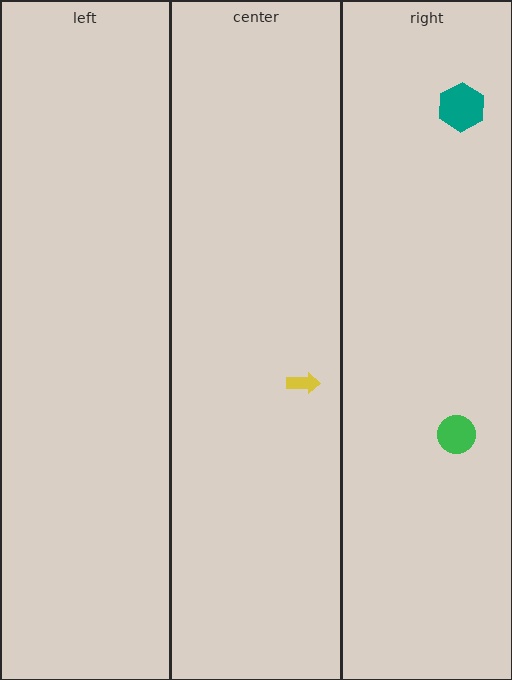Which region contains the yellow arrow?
The center region.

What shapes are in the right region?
The teal hexagon, the green circle.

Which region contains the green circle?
The right region.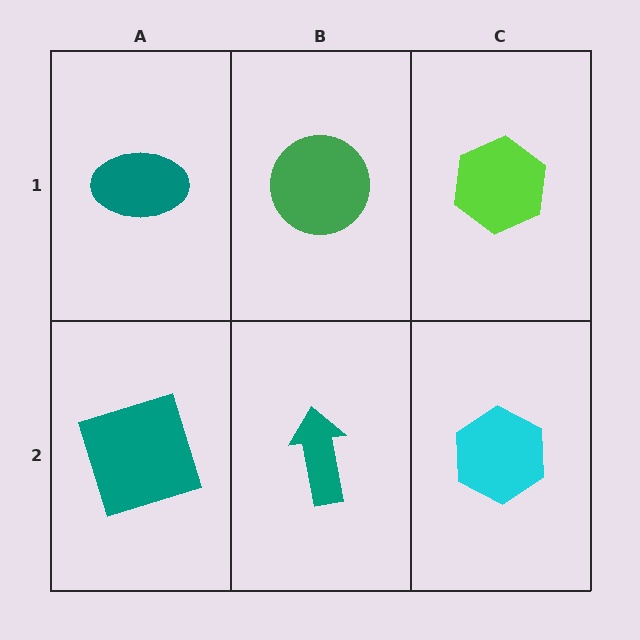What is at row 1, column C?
A lime hexagon.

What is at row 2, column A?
A teal square.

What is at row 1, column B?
A green circle.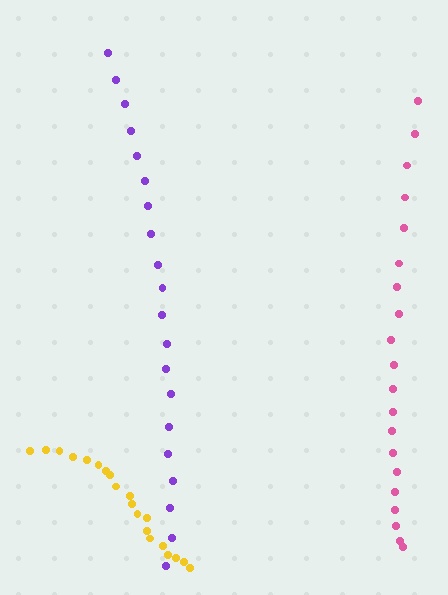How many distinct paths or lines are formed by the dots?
There are 3 distinct paths.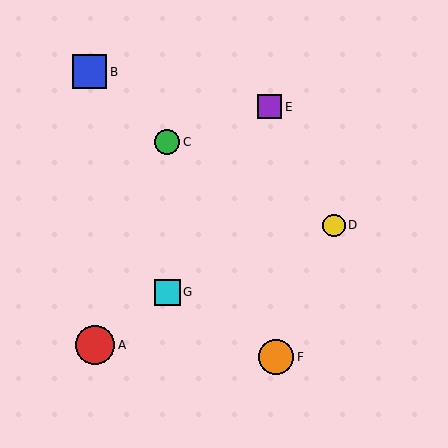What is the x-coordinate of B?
Object B is at x≈89.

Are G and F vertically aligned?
No, G is at x≈167 and F is at x≈276.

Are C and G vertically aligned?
Yes, both are at x≈167.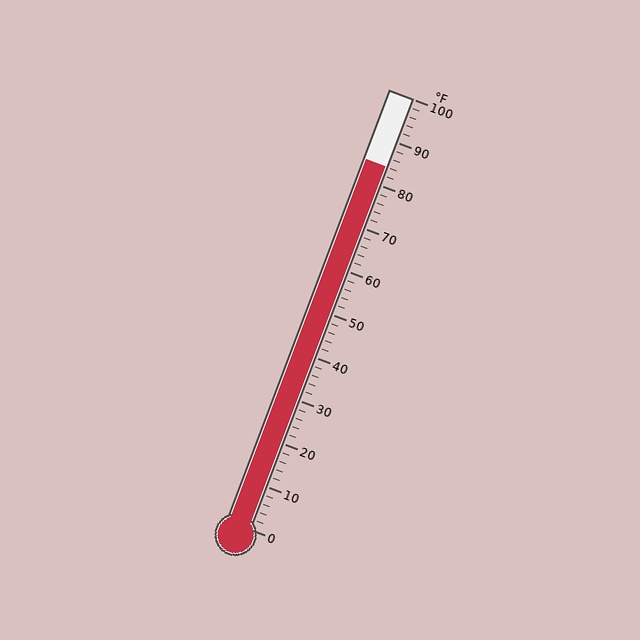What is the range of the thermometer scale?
The thermometer scale ranges from 0°F to 100°F.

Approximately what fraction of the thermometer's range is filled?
The thermometer is filled to approximately 85% of its range.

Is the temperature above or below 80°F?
The temperature is above 80°F.